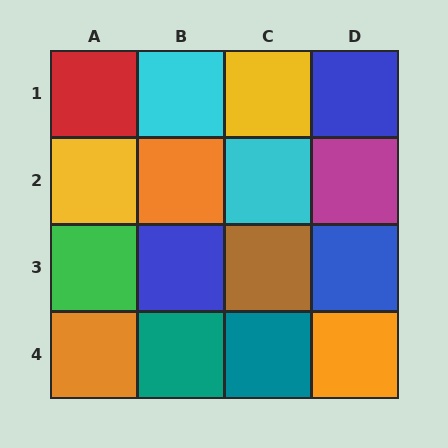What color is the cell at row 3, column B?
Blue.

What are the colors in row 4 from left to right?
Orange, teal, teal, orange.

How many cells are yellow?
2 cells are yellow.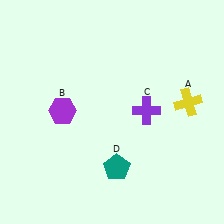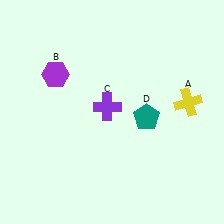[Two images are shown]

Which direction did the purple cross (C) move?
The purple cross (C) moved left.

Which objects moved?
The objects that moved are: the purple hexagon (B), the purple cross (C), the teal pentagon (D).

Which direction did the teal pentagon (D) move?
The teal pentagon (D) moved up.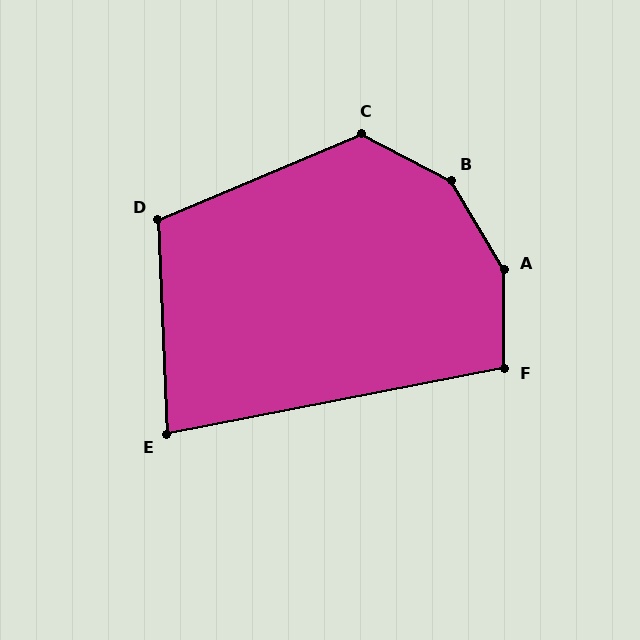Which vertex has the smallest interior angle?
E, at approximately 82 degrees.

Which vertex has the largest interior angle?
A, at approximately 149 degrees.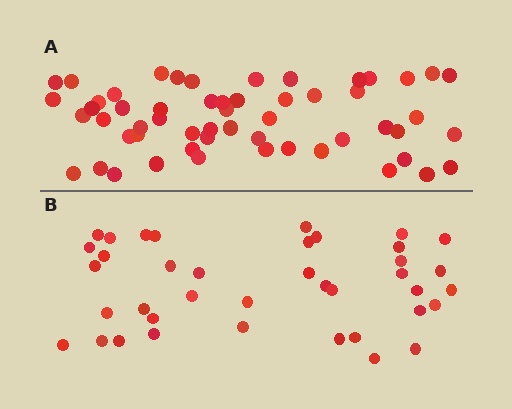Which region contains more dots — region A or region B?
Region A (the top region) has more dots.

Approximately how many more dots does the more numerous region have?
Region A has approximately 15 more dots than region B.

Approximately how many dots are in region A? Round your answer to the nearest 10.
About 60 dots. (The exact count is 55, which rounds to 60.)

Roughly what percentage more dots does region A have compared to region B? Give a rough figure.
About 40% more.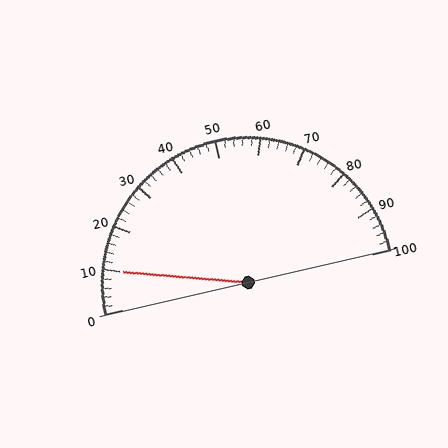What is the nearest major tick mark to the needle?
The nearest major tick mark is 10.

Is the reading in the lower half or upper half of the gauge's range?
The reading is in the lower half of the range (0 to 100).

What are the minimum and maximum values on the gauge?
The gauge ranges from 0 to 100.